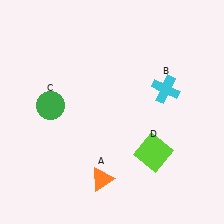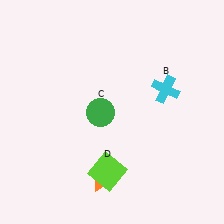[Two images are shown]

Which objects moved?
The objects that moved are: the green circle (C), the lime square (D).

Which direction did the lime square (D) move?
The lime square (D) moved left.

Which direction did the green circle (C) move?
The green circle (C) moved right.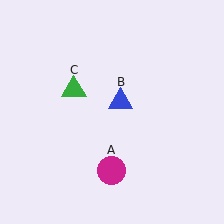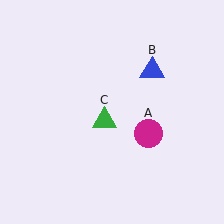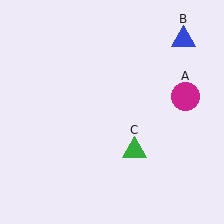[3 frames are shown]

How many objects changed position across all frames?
3 objects changed position: magenta circle (object A), blue triangle (object B), green triangle (object C).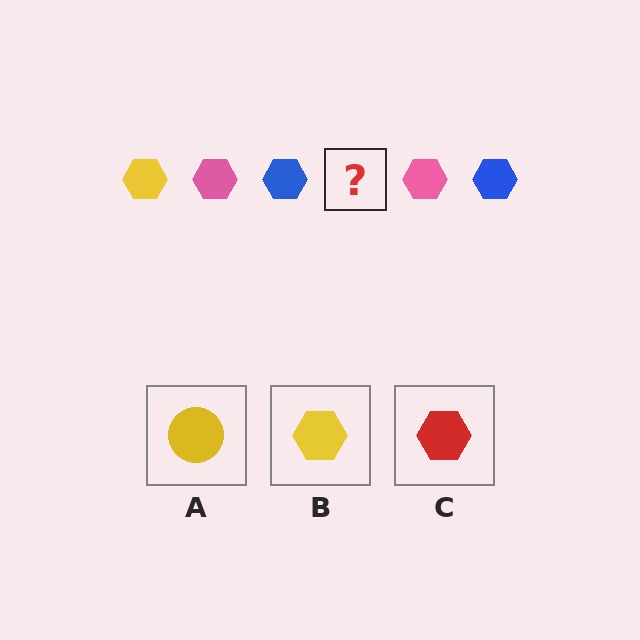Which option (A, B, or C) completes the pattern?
B.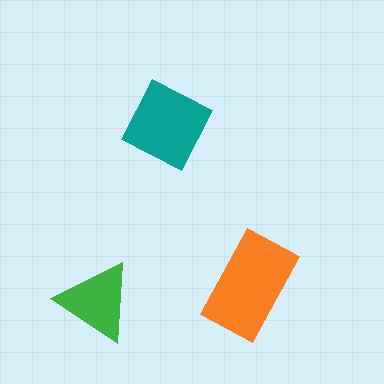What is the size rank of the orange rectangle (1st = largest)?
1st.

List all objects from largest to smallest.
The orange rectangle, the teal diamond, the green triangle.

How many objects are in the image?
There are 3 objects in the image.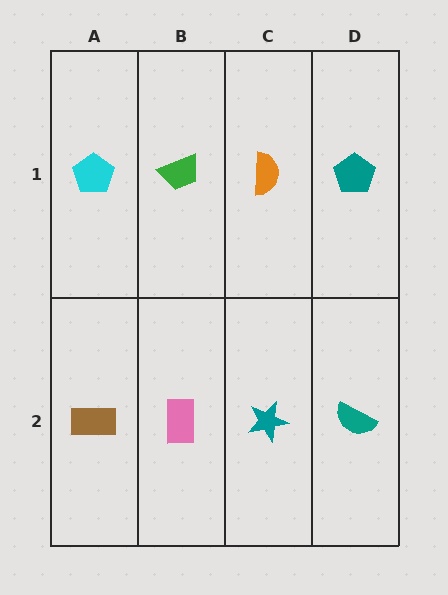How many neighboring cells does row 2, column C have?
3.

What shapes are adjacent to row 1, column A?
A brown rectangle (row 2, column A), a green trapezoid (row 1, column B).